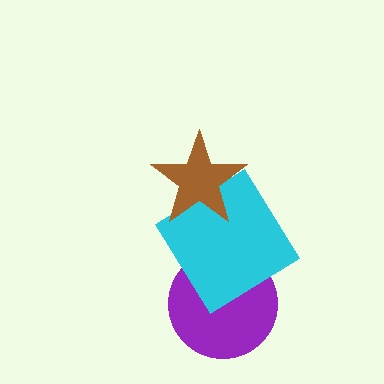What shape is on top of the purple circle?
The cyan diamond is on top of the purple circle.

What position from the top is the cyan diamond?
The cyan diamond is 2nd from the top.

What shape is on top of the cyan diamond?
The brown star is on top of the cyan diamond.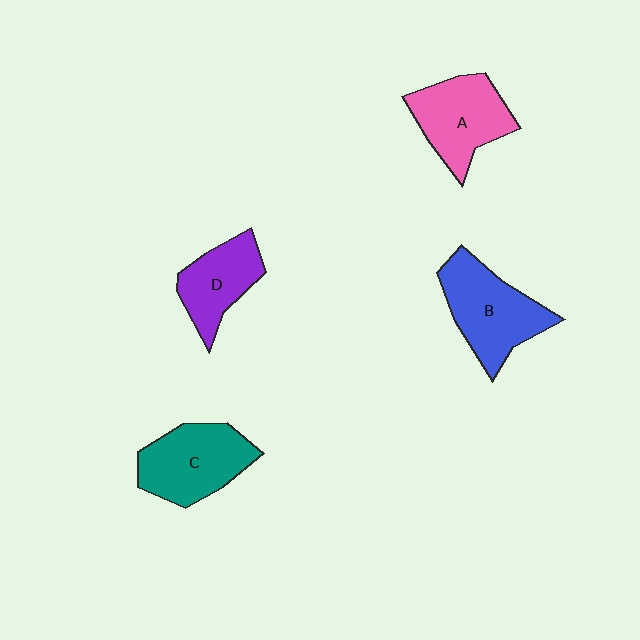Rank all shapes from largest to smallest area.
From largest to smallest: B (blue), C (teal), A (pink), D (purple).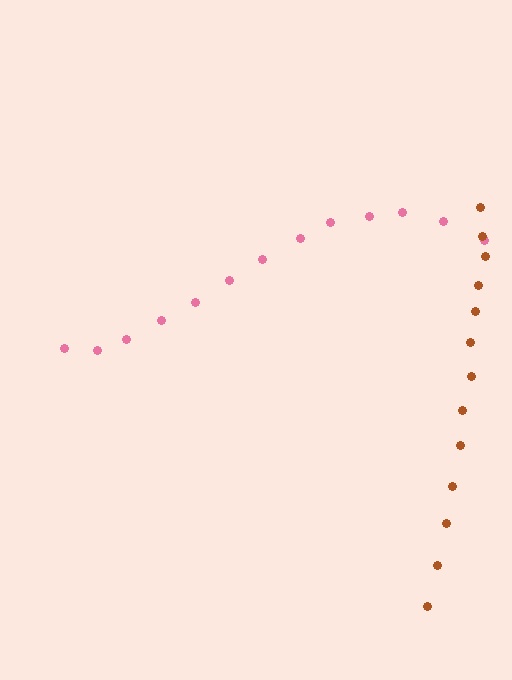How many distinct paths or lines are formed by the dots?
There are 2 distinct paths.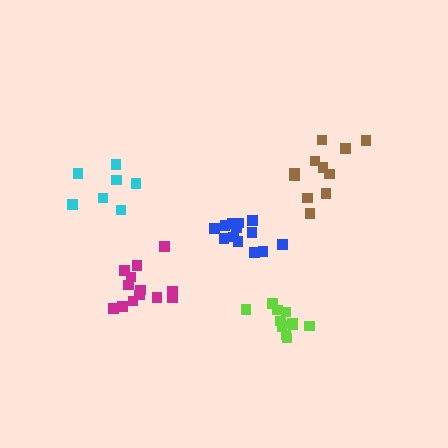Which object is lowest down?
The lime cluster is bottommost.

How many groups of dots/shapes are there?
There are 5 groups.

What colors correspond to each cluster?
The clusters are colored: brown, lime, magenta, cyan, blue.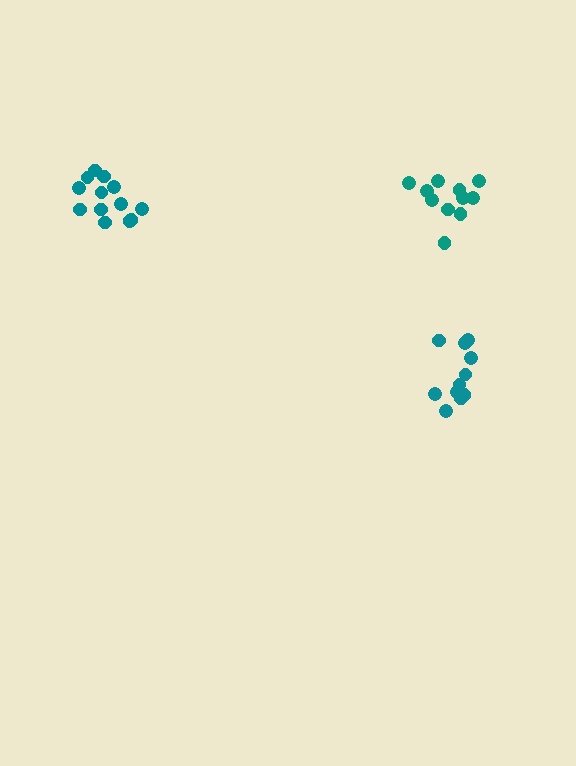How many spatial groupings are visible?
There are 3 spatial groupings.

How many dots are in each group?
Group 1: 11 dots, Group 2: 13 dots, Group 3: 11 dots (35 total).